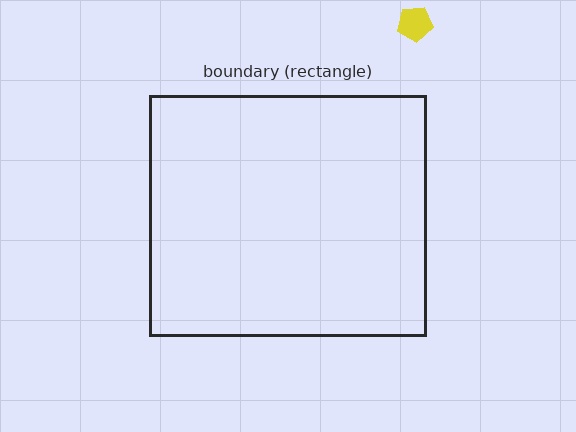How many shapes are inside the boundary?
0 inside, 1 outside.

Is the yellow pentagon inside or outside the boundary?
Outside.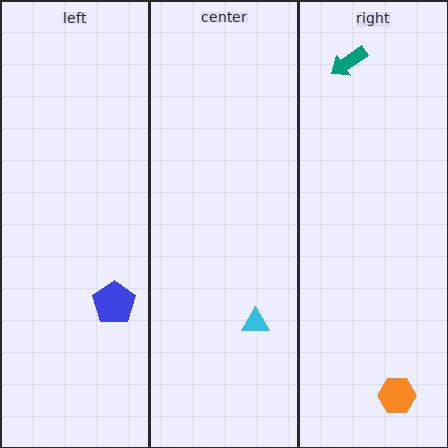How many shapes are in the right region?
2.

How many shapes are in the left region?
1.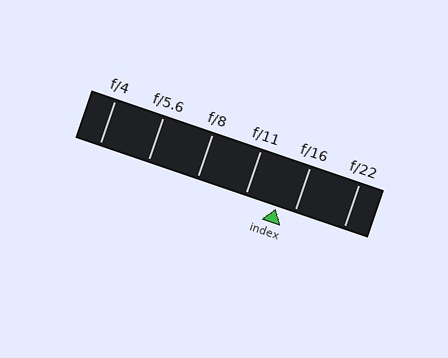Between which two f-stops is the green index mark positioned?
The index mark is between f/11 and f/16.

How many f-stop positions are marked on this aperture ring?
There are 6 f-stop positions marked.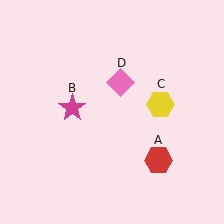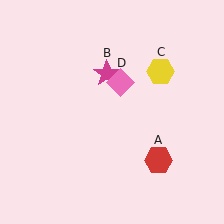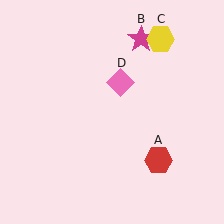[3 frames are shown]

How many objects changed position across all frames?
2 objects changed position: magenta star (object B), yellow hexagon (object C).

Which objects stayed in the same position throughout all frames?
Red hexagon (object A) and pink diamond (object D) remained stationary.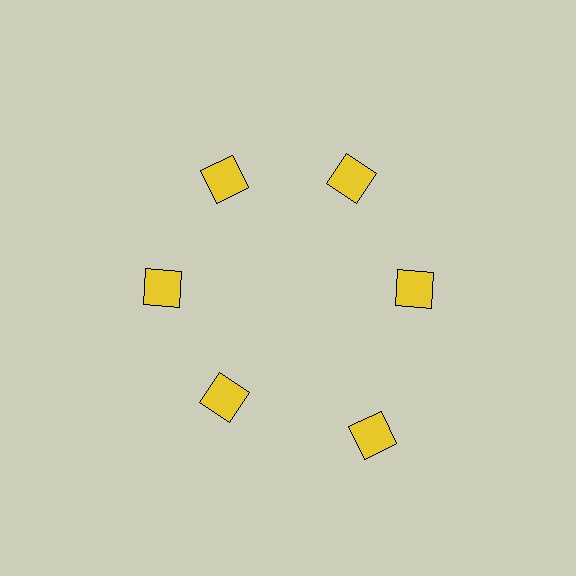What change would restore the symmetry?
The symmetry would be restored by moving it inward, back onto the ring so that all 6 squares sit at equal angles and equal distance from the center.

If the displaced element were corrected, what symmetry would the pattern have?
It would have 6-fold rotational symmetry — the pattern would map onto itself every 60 degrees.